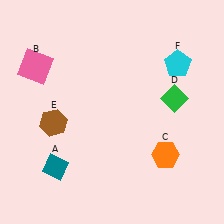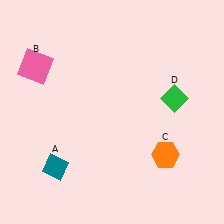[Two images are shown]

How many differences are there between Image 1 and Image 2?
There are 2 differences between the two images.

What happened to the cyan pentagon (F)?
The cyan pentagon (F) was removed in Image 2. It was in the top-right area of Image 1.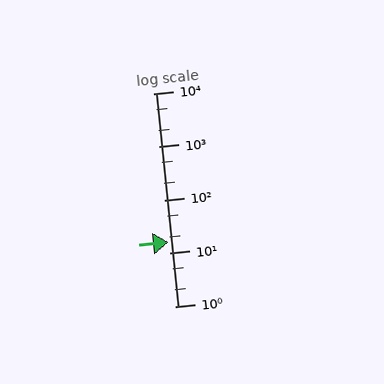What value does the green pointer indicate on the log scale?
The pointer indicates approximately 16.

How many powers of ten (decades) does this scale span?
The scale spans 4 decades, from 1 to 10000.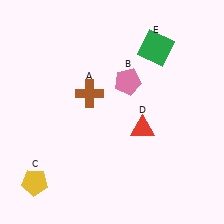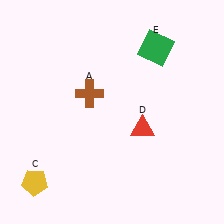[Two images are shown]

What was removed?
The pink pentagon (B) was removed in Image 2.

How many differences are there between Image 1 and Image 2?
There is 1 difference between the two images.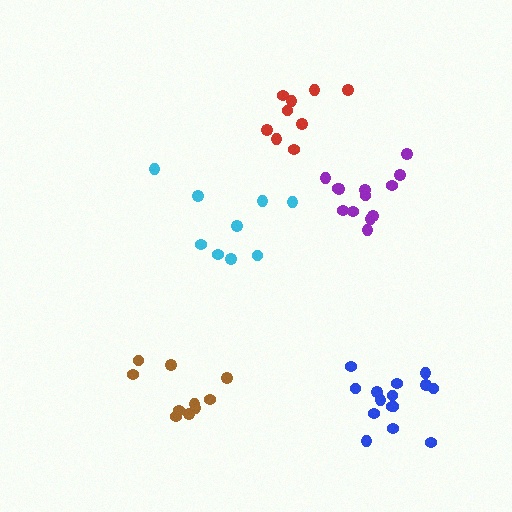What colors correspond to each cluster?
The clusters are colored: red, blue, purple, cyan, brown.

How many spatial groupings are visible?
There are 5 spatial groupings.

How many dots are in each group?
Group 1: 9 dots, Group 2: 15 dots, Group 3: 13 dots, Group 4: 9 dots, Group 5: 10 dots (56 total).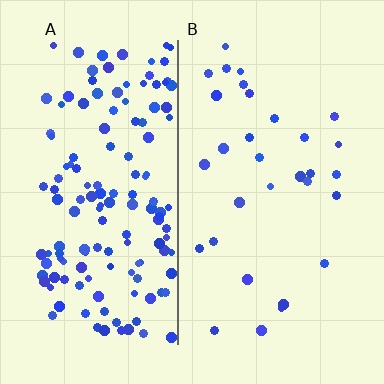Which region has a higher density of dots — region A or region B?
A (the left).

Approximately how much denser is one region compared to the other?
Approximately 4.7× — region A over region B.